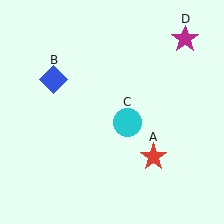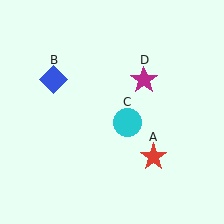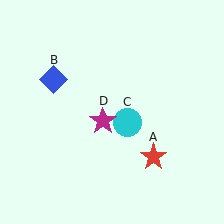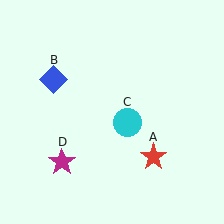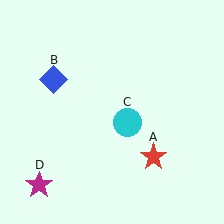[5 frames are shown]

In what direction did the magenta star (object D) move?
The magenta star (object D) moved down and to the left.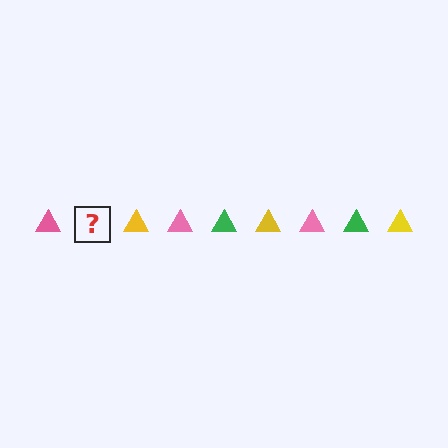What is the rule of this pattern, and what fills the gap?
The rule is that the pattern cycles through pink, green, yellow triangles. The gap should be filled with a green triangle.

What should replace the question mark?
The question mark should be replaced with a green triangle.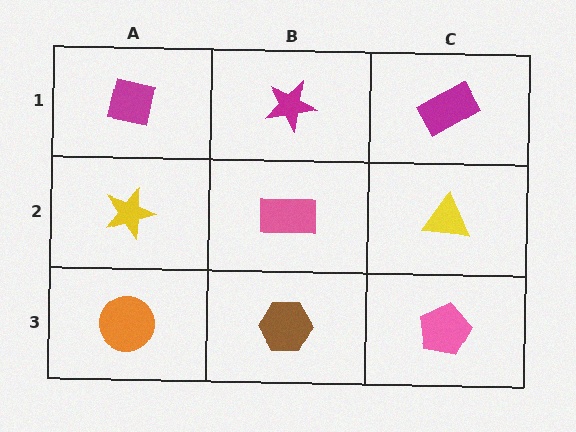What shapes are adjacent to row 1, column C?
A yellow triangle (row 2, column C), a magenta star (row 1, column B).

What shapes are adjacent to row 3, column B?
A pink rectangle (row 2, column B), an orange circle (row 3, column A), a pink pentagon (row 3, column C).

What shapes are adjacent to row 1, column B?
A pink rectangle (row 2, column B), a magenta square (row 1, column A), a magenta rectangle (row 1, column C).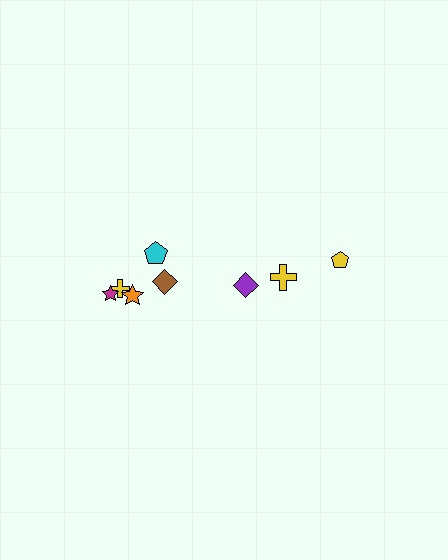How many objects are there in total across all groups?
There are 8 objects.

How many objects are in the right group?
There are 3 objects.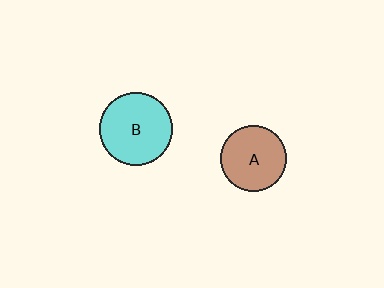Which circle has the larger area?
Circle B (cyan).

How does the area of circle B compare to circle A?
Approximately 1.2 times.